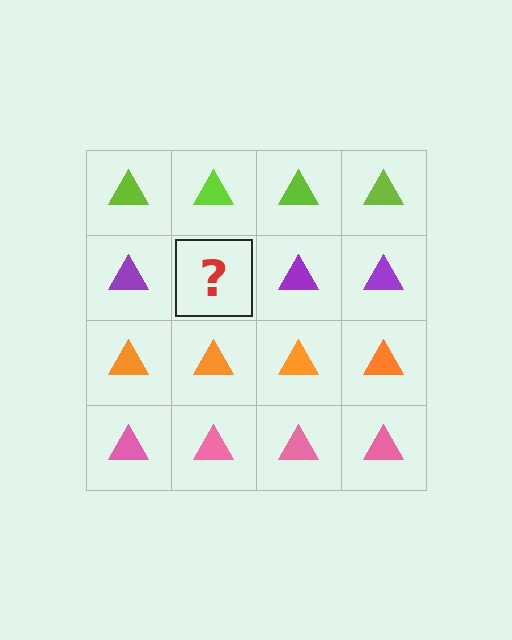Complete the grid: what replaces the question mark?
The question mark should be replaced with a purple triangle.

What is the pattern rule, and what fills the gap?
The rule is that each row has a consistent color. The gap should be filled with a purple triangle.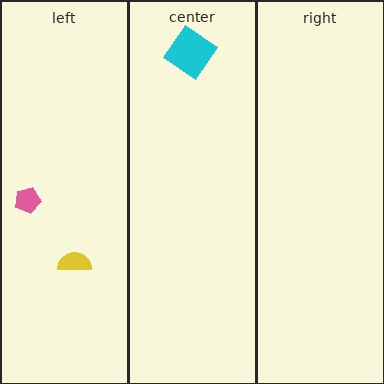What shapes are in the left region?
The pink pentagon, the yellow semicircle.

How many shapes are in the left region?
2.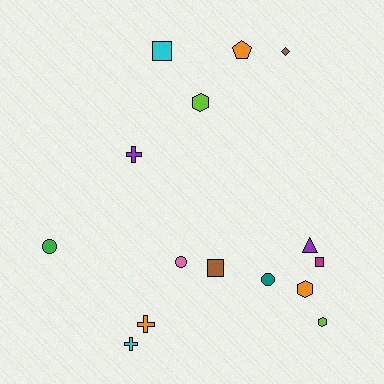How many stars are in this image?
There are no stars.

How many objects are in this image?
There are 15 objects.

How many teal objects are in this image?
There is 1 teal object.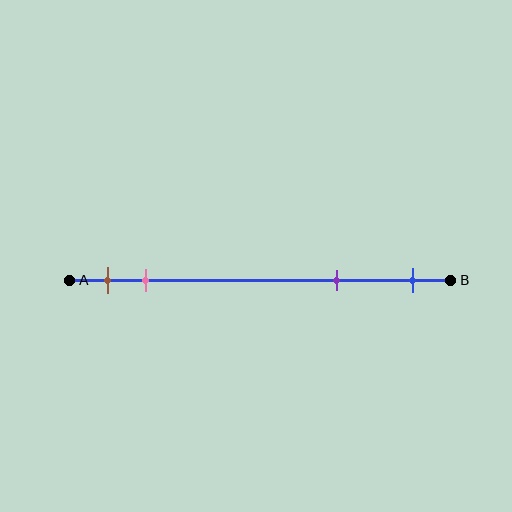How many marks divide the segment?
There are 4 marks dividing the segment.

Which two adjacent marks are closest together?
The brown and pink marks are the closest adjacent pair.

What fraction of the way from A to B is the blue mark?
The blue mark is approximately 90% (0.9) of the way from A to B.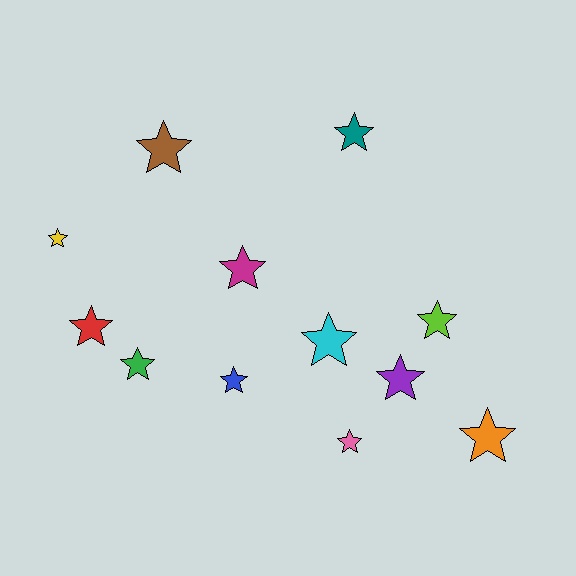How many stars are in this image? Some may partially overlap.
There are 12 stars.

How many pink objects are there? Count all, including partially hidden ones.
There is 1 pink object.